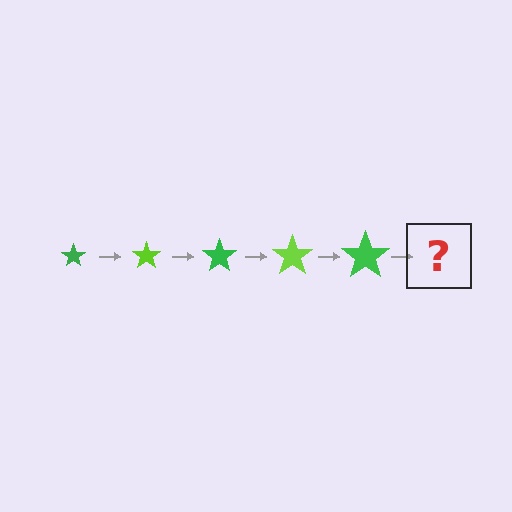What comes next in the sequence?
The next element should be a lime star, larger than the previous one.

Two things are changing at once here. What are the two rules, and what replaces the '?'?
The two rules are that the star grows larger each step and the color cycles through green and lime. The '?' should be a lime star, larger than the previous one.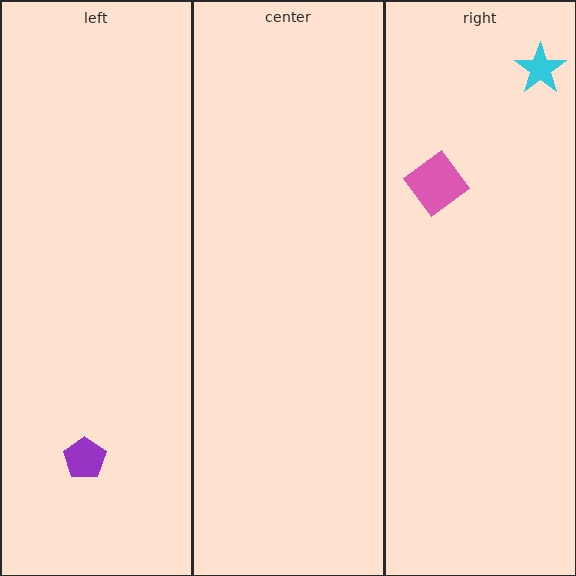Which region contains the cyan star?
The right region.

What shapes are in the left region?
The purple pentagon.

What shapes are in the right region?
The cyan star, the pink diamond.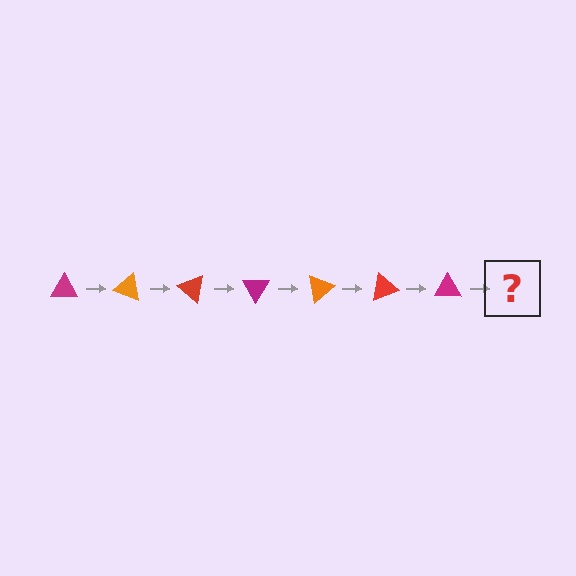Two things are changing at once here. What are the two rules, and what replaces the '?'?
The two rules are that it rotates 20 degrees each step and the color cycles through magenta, orange, and red. The '?' should be an orange triangle, rotated 140 degrees from the start.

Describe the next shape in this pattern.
It should be an orange triangle, rotated 140 degrees from the start.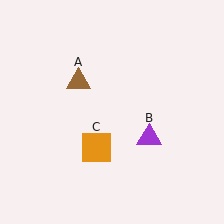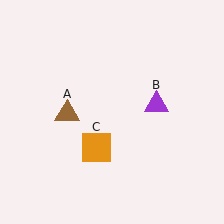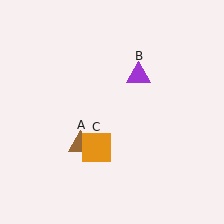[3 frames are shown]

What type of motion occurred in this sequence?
The brown triangle (object A), purple triangle (object B) rotated counterclockwise around the center of the scene.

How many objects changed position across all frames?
2 objects changed position: brown triangle (object A), purple triangle (object B).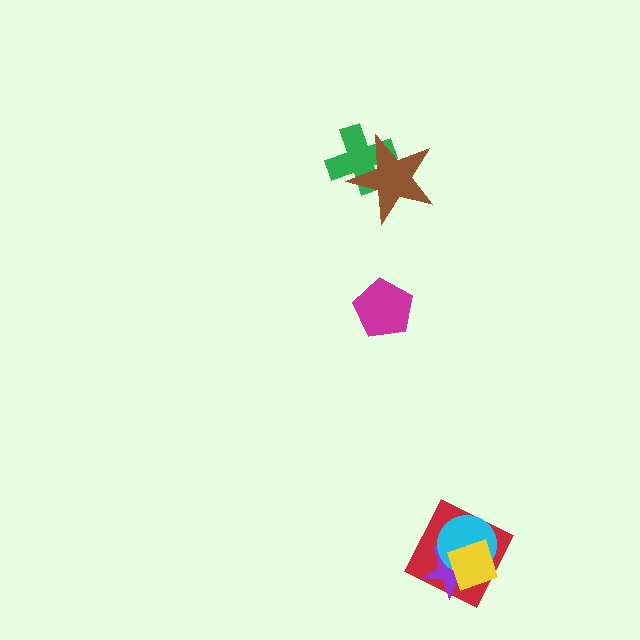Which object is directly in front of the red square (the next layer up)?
The purple star is directly in front of the red square.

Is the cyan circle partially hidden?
Yes, it is partially covered by another shape.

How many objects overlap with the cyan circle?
3 objects overlap with the cyan circle.